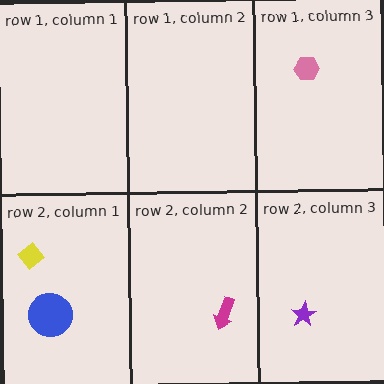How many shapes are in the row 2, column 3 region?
1.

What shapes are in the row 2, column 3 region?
The purple star.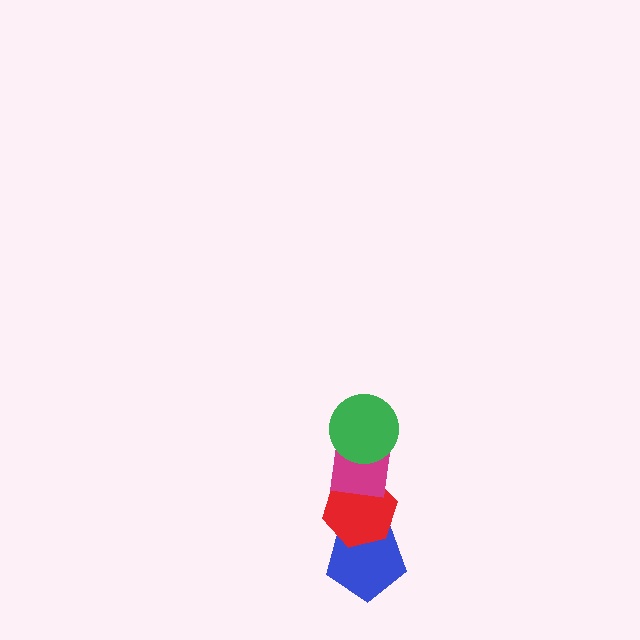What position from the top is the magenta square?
The magenta square is 2nd from the top.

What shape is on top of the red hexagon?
The magenta square is on top of the red hexagon.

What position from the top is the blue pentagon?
The blue pentagon is 4th from the top.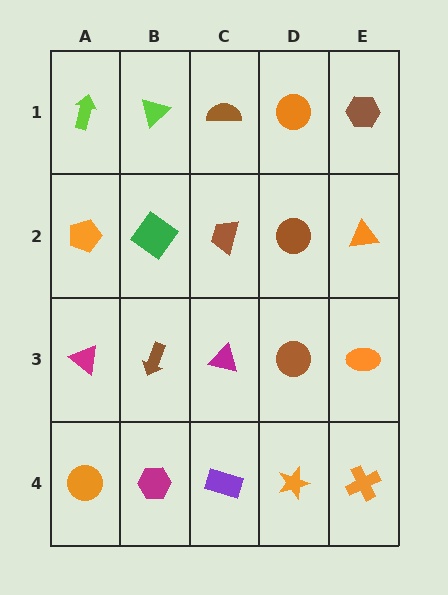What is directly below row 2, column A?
A magenta triangle.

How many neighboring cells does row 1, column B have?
3.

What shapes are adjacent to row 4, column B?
A brown arrow (row 3, column B), an orange circle (row 4, column A), a purple rectangle (row 4, column C).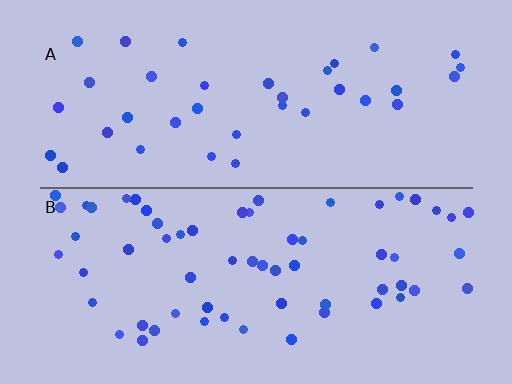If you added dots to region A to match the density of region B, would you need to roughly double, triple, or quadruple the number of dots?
Approximately double.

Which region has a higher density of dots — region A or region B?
B (the bottom).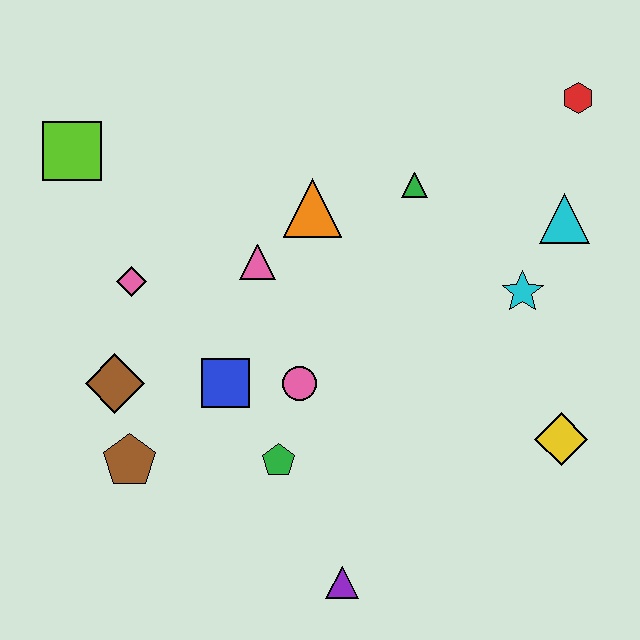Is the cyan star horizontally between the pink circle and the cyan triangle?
Yes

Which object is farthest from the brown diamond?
The red hexagon is farthest from the brown diamond.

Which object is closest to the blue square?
The pink circle is closest to the blue square.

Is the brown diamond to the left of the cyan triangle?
Yes